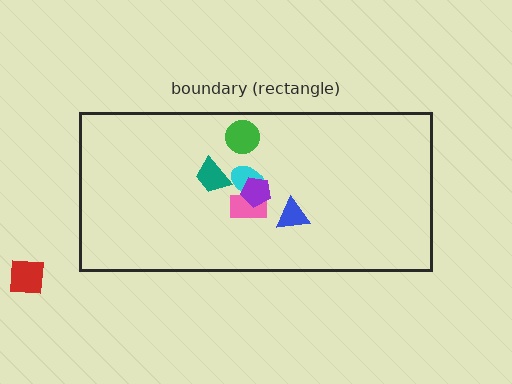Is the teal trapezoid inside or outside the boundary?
Inside.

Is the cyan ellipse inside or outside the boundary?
Inside.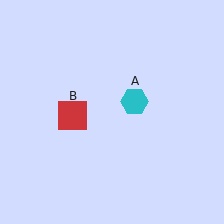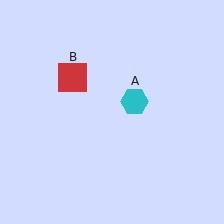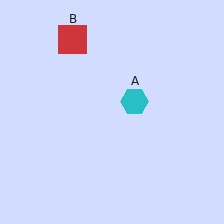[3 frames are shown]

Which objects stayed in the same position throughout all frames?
Cyan hexagon (object A) remained stationary.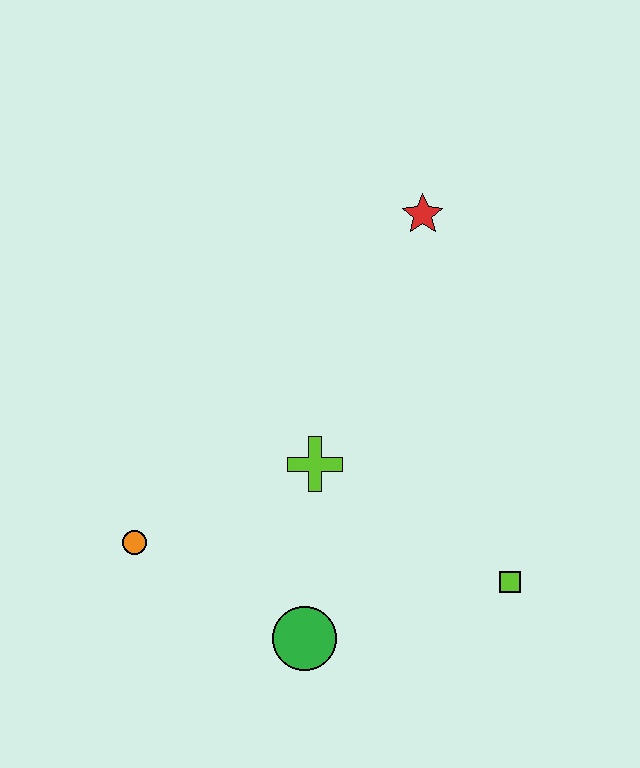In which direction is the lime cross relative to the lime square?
The lime cross is to the left of the lime square.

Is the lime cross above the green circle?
Yes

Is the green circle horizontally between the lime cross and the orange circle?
Yes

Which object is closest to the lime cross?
The green circle is closest to the lime cross.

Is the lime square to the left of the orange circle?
No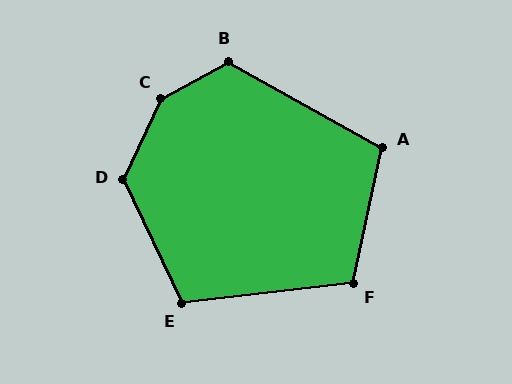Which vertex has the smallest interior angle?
A, at approximately 108 degrees.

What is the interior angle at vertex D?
Approximately 130 degrees (obtuse).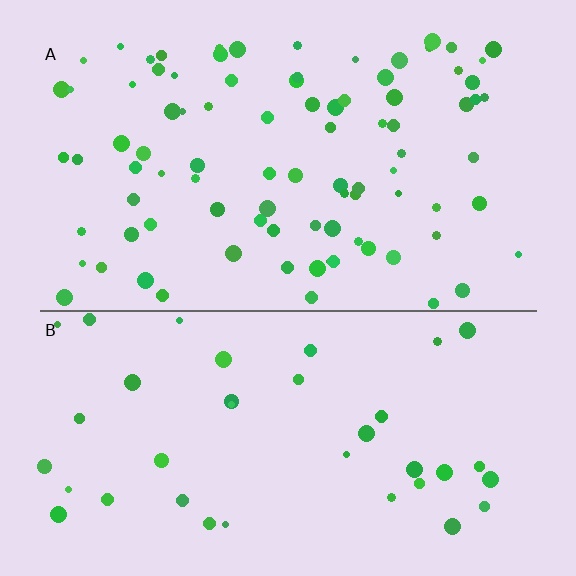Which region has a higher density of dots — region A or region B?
A (the top).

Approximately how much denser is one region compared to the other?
Approximately 2.4× — region A over region B.